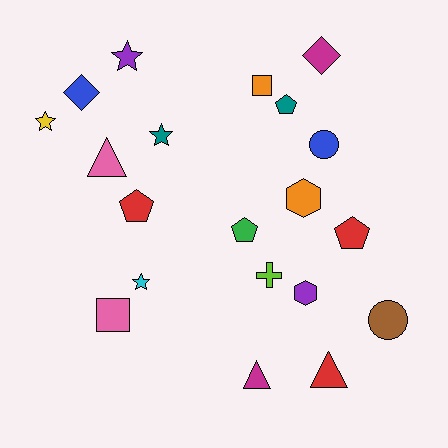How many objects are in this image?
There are 20 objects.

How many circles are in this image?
There are 2 circles.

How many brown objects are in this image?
There is 1 brown object.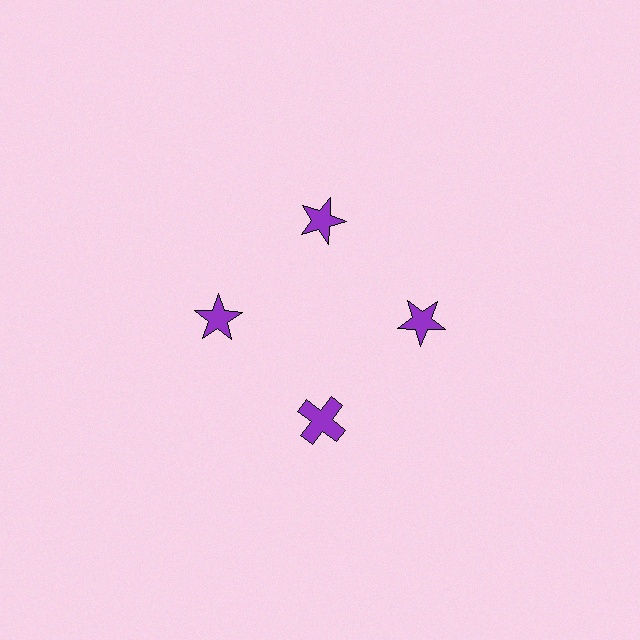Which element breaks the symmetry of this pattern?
The purple cross at roughly the 6 o'clock position breaks the symmetry. All other shapes are purple stars.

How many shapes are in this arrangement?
There are 4 shapes arranged in a ring pattern.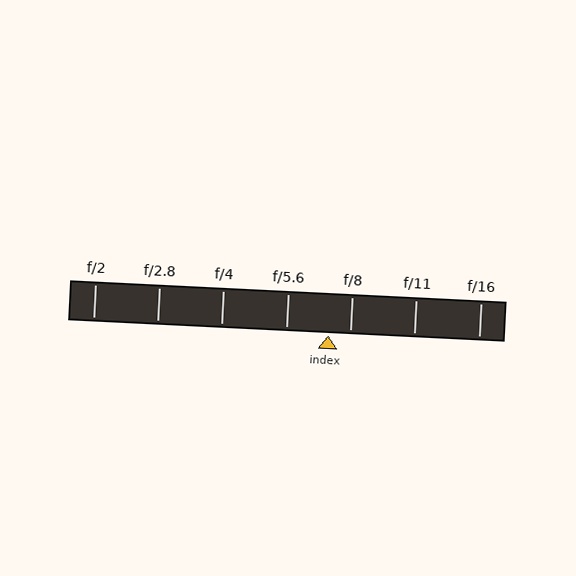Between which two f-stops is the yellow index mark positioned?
The index mark is between f/5.6 and f/8.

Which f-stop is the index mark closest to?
The index mark is closest to f/8.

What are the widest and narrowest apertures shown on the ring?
The widest aperture shown is f/2 and the narrowest is f/16.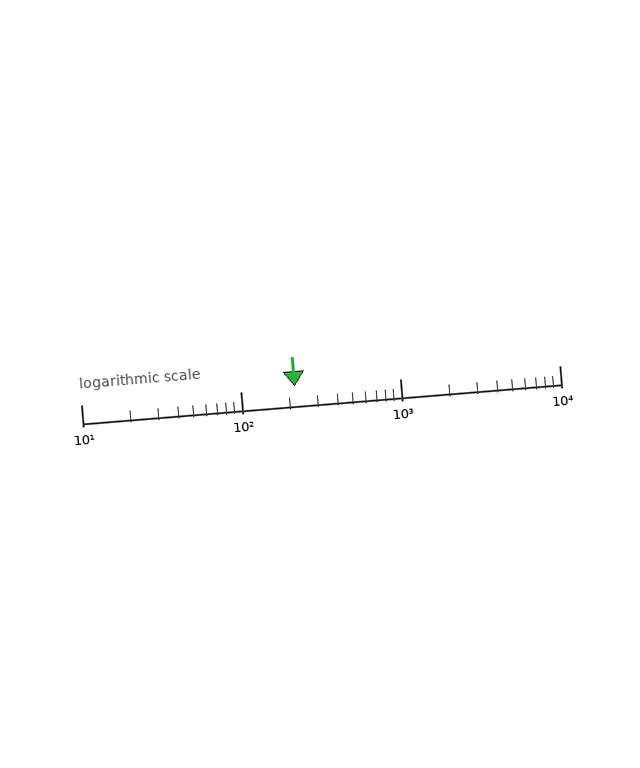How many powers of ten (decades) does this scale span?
The scale spans 3 decades, from 10 to 10000.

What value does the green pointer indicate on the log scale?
The pointer indicates approximately 220.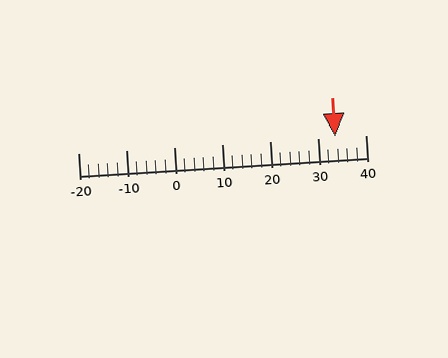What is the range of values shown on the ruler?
The ruler shows values from -20 to 40.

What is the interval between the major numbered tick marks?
The major tick marks are spaced 10 units apart.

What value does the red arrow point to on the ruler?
The red arrow points to approximately 34.